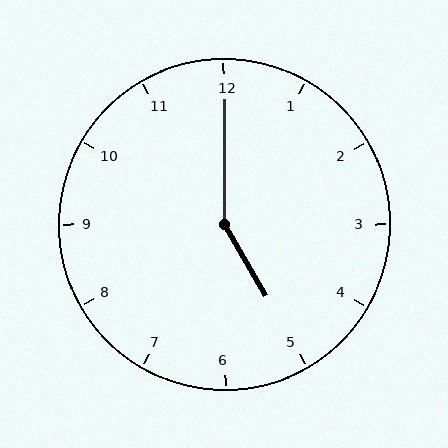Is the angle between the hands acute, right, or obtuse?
It is obtuse.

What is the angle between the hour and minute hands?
Approximately 150 degrees.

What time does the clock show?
5:00.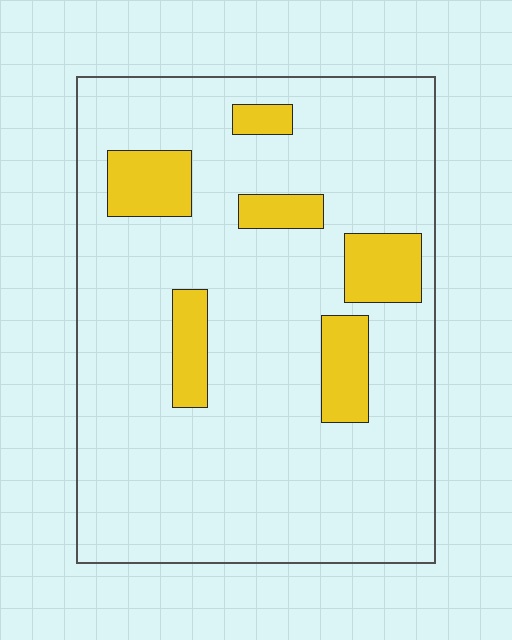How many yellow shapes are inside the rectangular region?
6.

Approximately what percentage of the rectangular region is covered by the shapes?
Approximately 15%.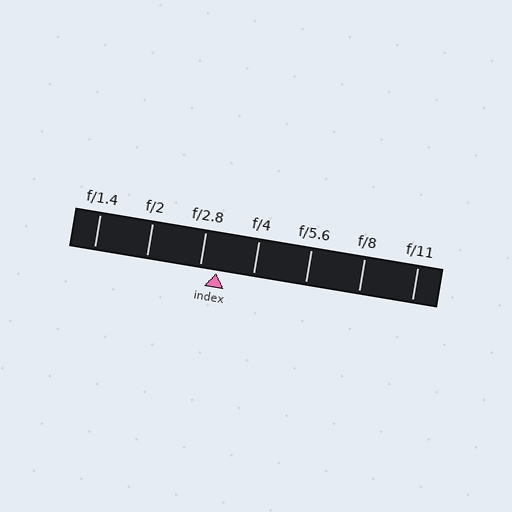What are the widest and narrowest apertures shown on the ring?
The widest aperture shown is f/1.4 and the narrowest is f/11.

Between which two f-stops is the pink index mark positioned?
The index mark is between f/2.8 and f/4.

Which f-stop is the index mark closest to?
The index mark is closest to f/2.8.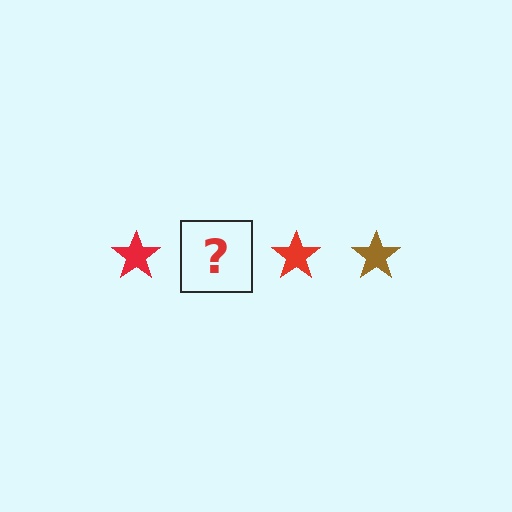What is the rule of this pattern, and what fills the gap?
The rule is that the pattern cycles through red, brown stars. The gap should be filled with a brown star.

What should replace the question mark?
The question mark should be replaced with a brown star.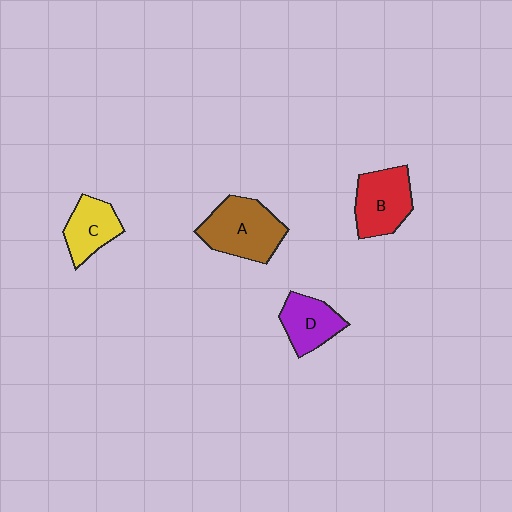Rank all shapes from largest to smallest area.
From largest to smallest: A (brown), B (red), D (purple), C (yellow).